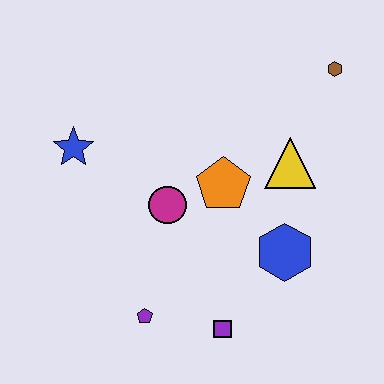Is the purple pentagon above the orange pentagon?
No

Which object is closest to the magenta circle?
The orange pentagon is closest to the magenta circle.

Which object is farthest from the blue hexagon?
The blue star is farthest from the blue hexagon.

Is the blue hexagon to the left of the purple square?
No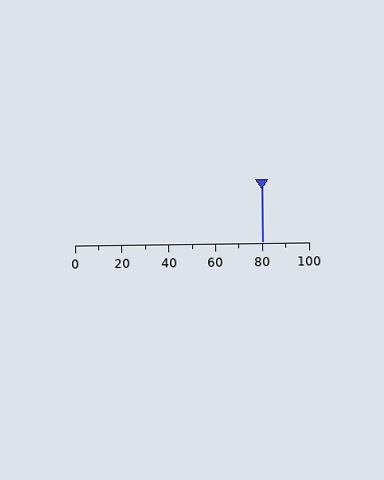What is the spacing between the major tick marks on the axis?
The major ticks are spaced 20 apart.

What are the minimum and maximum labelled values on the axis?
The axis runs from 0 to 100.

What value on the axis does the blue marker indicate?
The marker indicates approximately 80.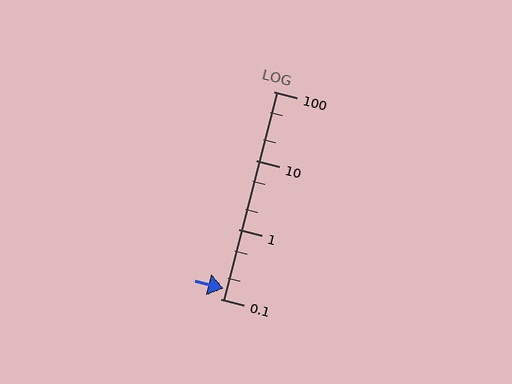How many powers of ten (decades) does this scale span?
The scale spans 3 decades, from 0.1 to 100.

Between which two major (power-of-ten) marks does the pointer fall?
The pointer is between 0.1 and 1.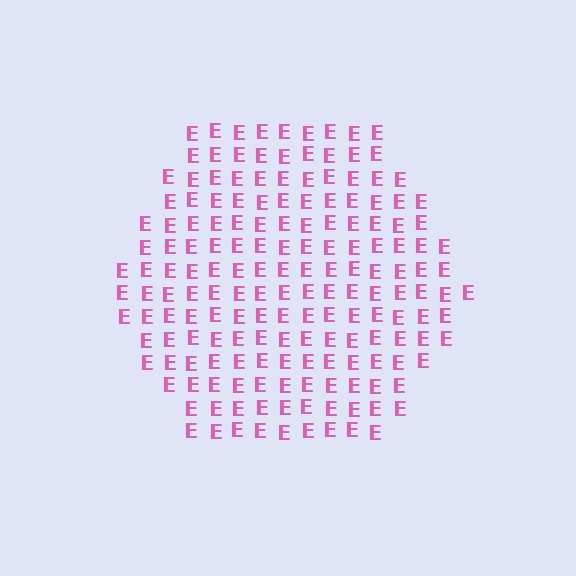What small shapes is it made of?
It is made of small letter E's.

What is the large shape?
The large shape is a hexagon.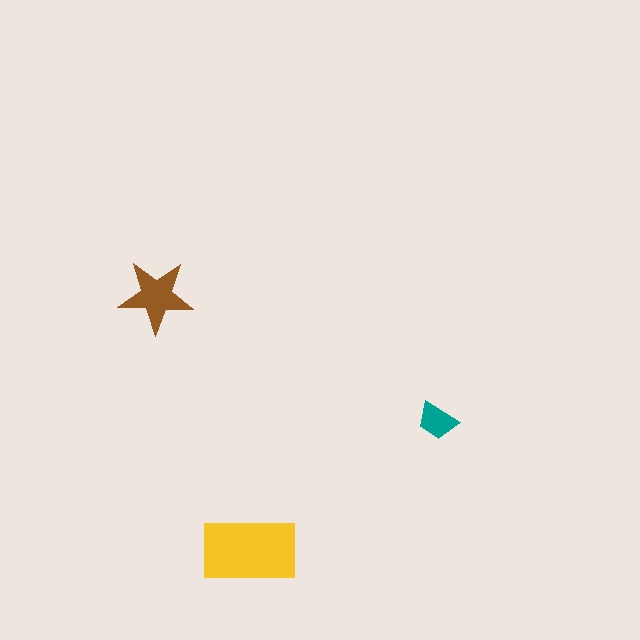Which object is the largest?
The yellow rectangle.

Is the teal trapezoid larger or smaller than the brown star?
Smaller.